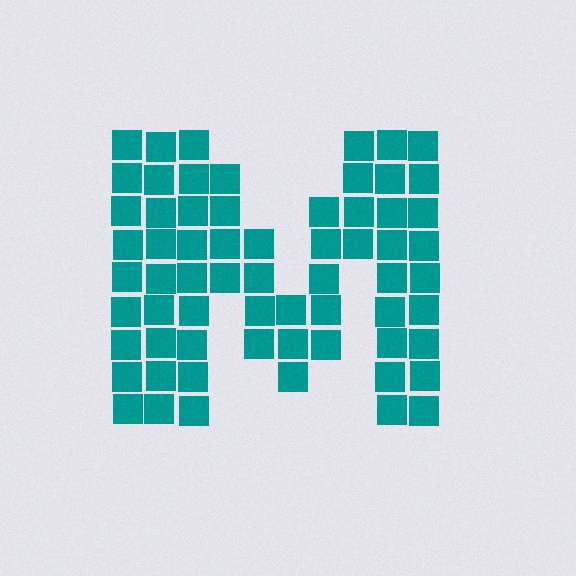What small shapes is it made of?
It is made of small squares.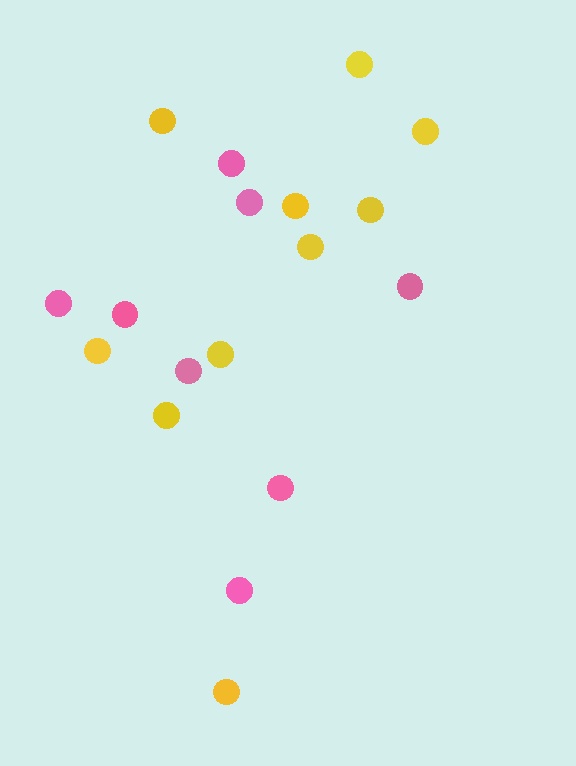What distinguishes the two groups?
There are 2 groups: one group of yellow circles (10) and one group of pink circles (8).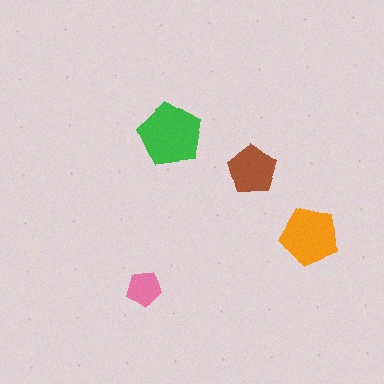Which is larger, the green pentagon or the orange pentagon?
The green one.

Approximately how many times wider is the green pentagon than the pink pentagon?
About 2 times wider.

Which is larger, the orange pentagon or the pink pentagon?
The orange one.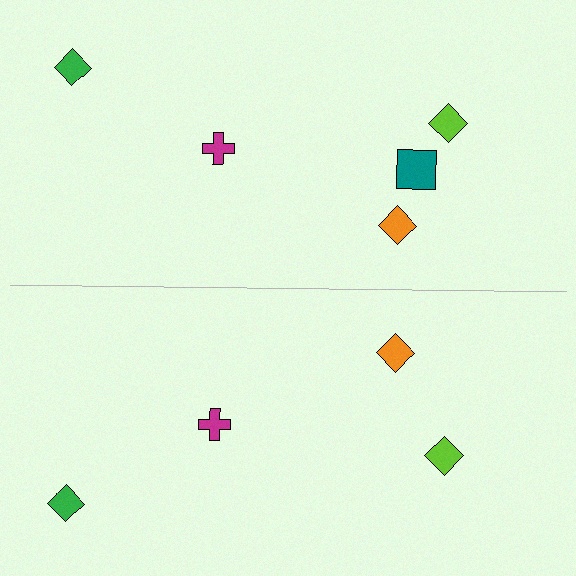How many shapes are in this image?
There are 9 shapes in this image.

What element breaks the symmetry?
A teal square is missing from the bottom side.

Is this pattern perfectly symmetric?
No, the pattern is not perfectly symmetric. A teal square is missing from the bottom side.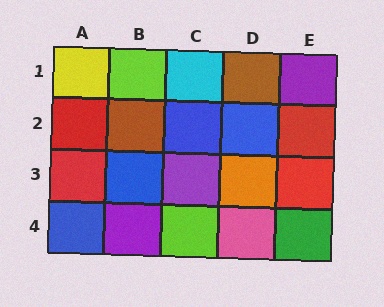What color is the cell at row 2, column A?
Red.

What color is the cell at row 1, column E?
Purple.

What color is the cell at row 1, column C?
Cyan.